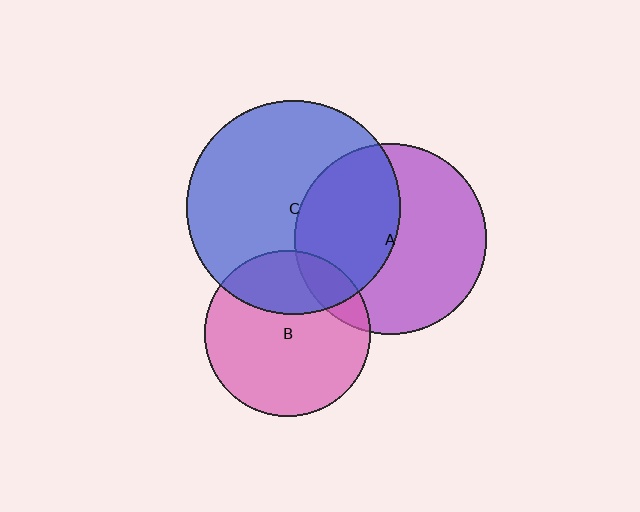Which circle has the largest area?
Circle C (blue).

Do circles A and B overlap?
Yes.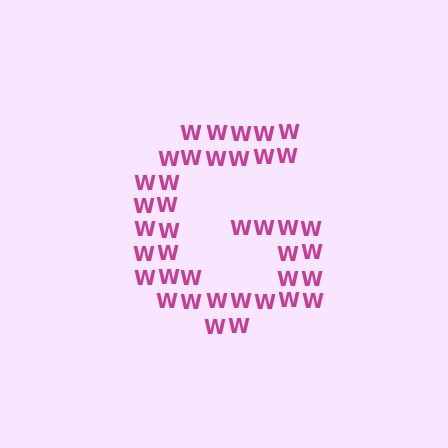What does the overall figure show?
The overall figure shows the letter G.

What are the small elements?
The small elements are letter W's.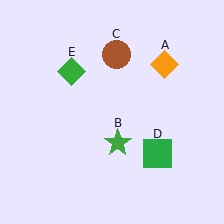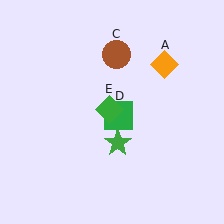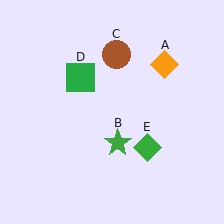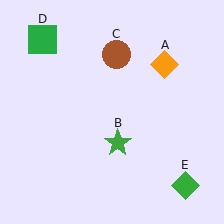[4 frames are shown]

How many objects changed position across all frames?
2 objects changed position: green square (object D), green diamond (object E).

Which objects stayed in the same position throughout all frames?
Orange diamond (object A) and green star (object B) and brown circle (object C) remained stationary.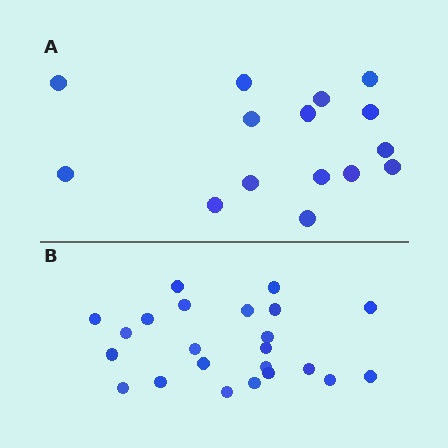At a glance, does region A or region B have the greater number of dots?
Region B (the bottom region) has more dots.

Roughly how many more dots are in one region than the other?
Region B has roughly 8 or so more dots than region A.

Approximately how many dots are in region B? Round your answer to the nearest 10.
About 20 dots. (The exact count is 23, which rounds to 20.)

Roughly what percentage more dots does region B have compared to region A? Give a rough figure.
About 55% more.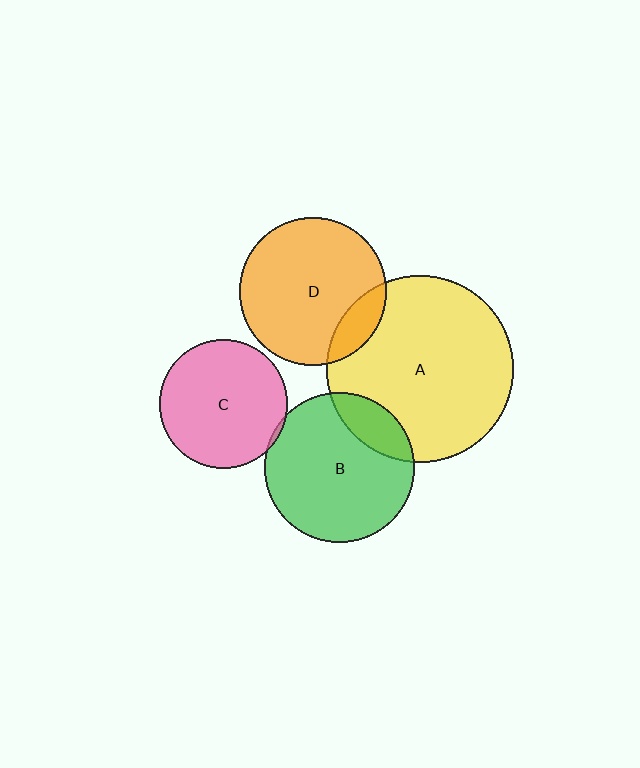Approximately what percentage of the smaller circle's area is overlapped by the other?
Approximately 5%.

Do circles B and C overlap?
Yes.